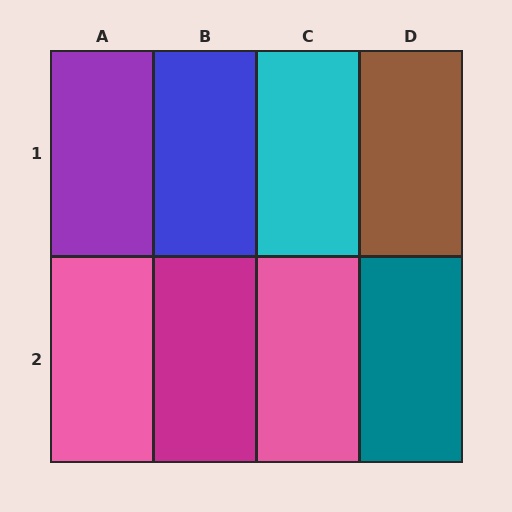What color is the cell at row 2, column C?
Pink.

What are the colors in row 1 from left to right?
Purple, blue, cyan, brown.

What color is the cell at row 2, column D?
Teal.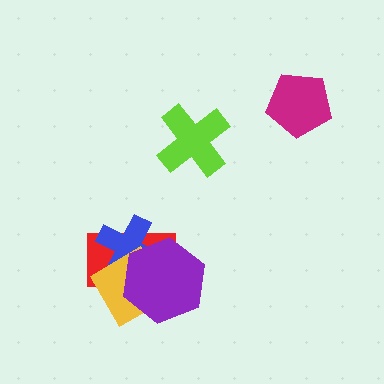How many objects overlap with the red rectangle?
3 objects overlap with the red rectangle.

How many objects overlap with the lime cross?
0 objects overlap with the lime cross.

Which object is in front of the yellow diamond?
The purple hexagon is in front of the yellow diamond.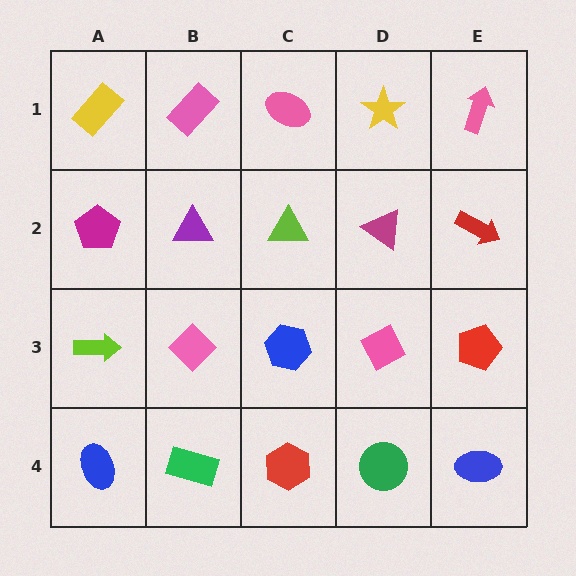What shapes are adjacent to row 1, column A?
A magenta pentagon (row 2, column A), a pink rectangle (row 1, column B).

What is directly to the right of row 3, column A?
A pink diamond.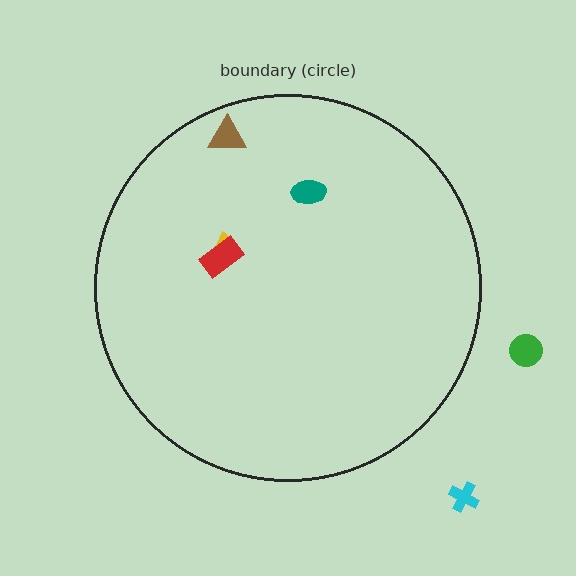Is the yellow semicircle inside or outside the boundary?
Inside.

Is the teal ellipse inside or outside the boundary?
Inside.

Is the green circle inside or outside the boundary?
Outside.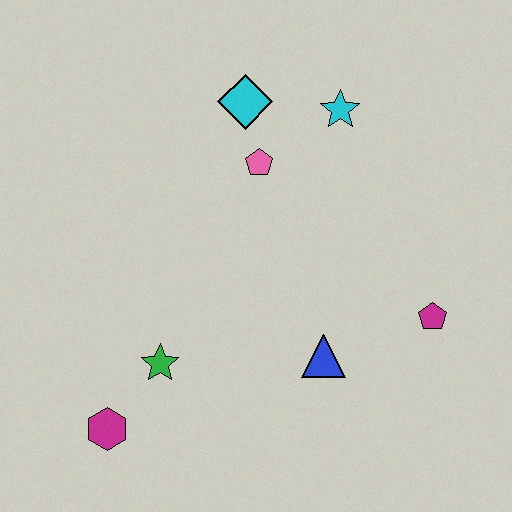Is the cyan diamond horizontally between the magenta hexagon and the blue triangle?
Yes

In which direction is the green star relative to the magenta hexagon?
The green star is above the magenta hexagon.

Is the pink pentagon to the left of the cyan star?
Yes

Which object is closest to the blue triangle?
The magenta pentagon is closest to the blue triangle.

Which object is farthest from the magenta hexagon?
The cyan star is farthest from the magenta hexagon.